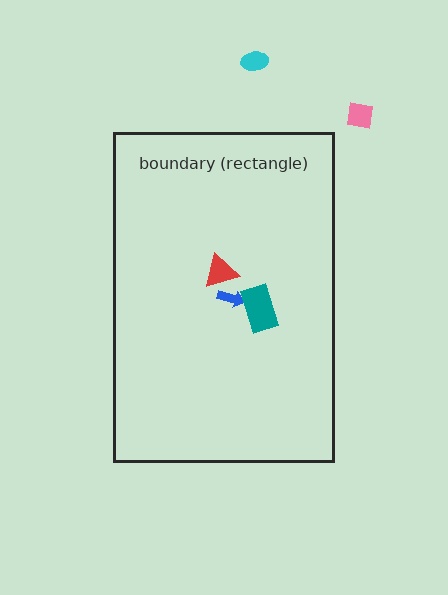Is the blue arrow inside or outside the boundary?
Inside.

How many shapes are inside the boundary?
3 inside, 2 outside.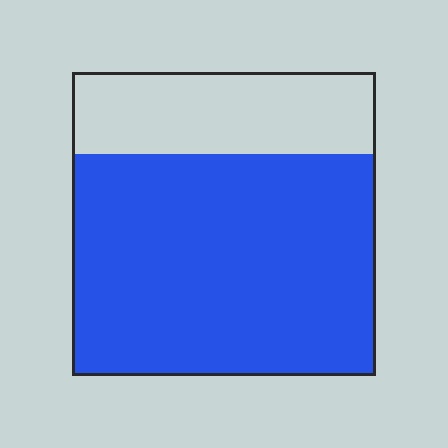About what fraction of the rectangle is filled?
About three quarters (3/4).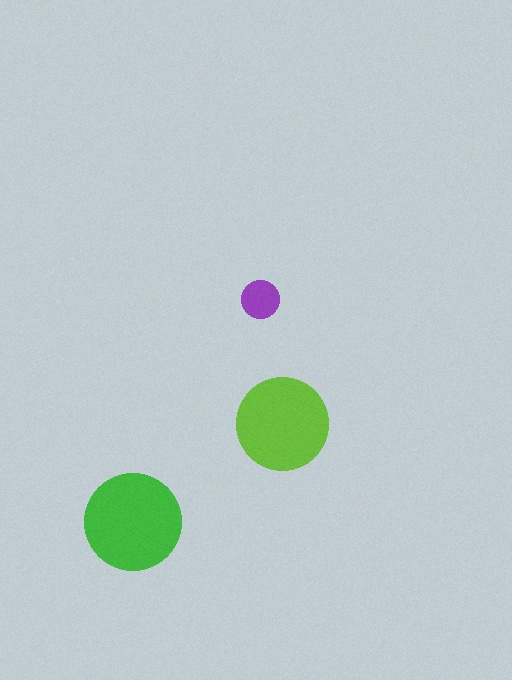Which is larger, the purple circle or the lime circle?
The lime one.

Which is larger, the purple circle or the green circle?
The green one.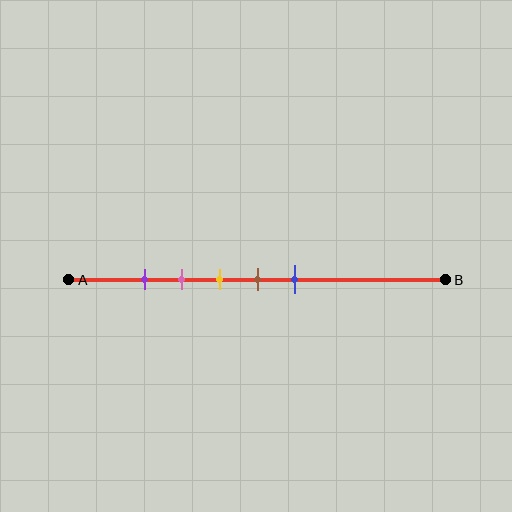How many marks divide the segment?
There are 5 marks dividing the segment.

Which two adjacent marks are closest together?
The purple and pink marks are the closest adjacent pair.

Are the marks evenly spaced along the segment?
Yes, the marks are approximately evenly spaced.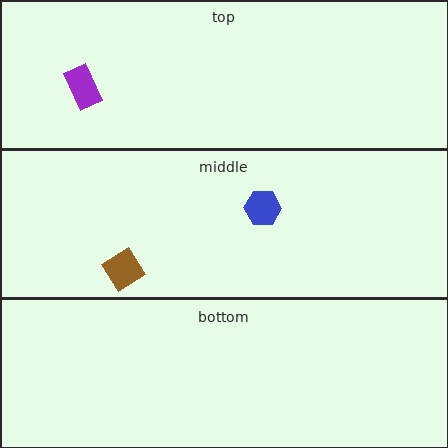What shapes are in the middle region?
The blue hexagon, the brown diamond.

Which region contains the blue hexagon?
The middle region.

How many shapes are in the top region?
1.